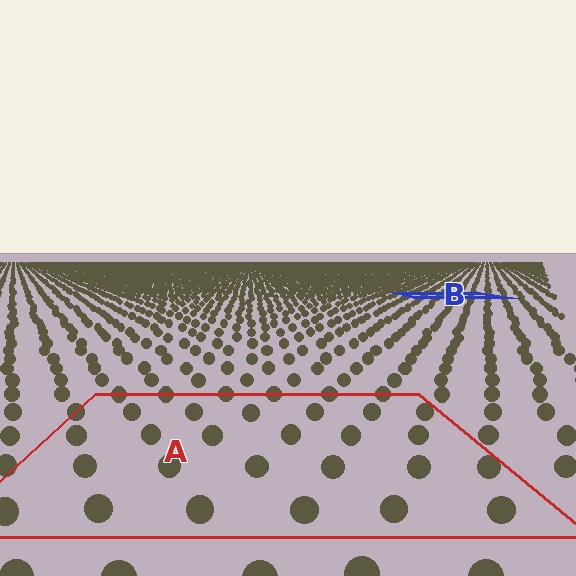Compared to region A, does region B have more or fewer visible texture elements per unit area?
Region B has more texture elements per unit area — they are packed more densely because it is farther away.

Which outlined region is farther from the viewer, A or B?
Region B is farther from the viewer — the texture elements inside it appear smaller and more densely packed.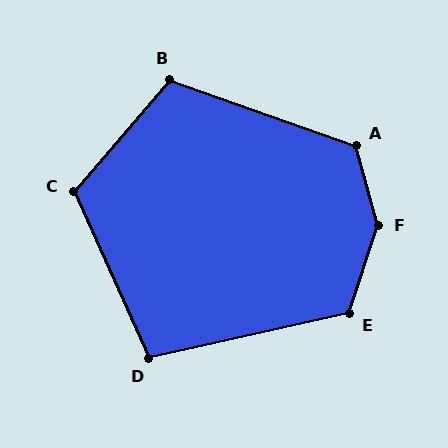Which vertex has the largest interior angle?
F, at approximately 147 degrees.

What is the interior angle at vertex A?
Approximately 124 degrees (obtuse).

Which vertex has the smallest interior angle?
D, at approximately 102 degrees.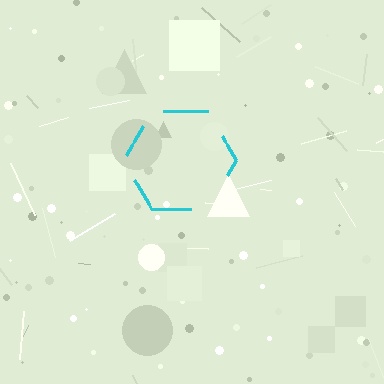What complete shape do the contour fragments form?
The contour fragments form a hexagon.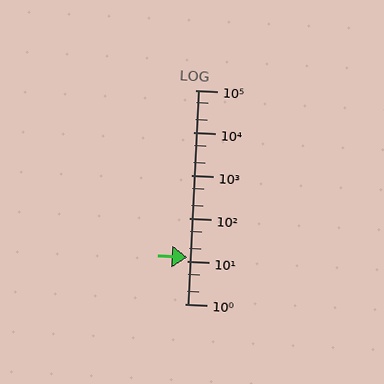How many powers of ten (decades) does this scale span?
The scale spans 5 decades, from 1 to 100000.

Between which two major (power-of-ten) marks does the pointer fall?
The pointer is between 10 and 100.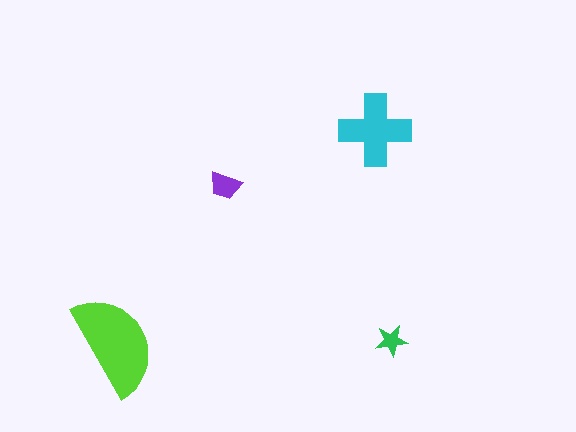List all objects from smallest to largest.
The green star, the purple trapezoid, the cyan cross, the lime semicircle.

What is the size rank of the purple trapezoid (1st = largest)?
3rd.